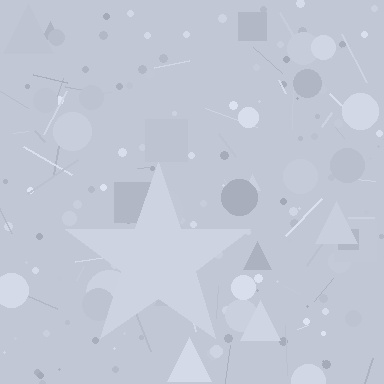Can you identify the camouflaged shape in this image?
The camouflaged shape is a star.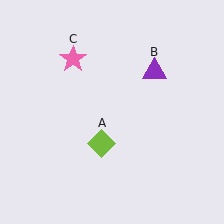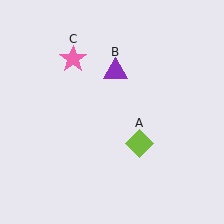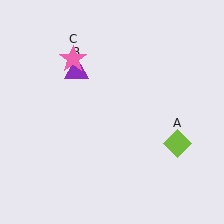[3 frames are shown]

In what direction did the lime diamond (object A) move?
The lime diamond (object A) moved right.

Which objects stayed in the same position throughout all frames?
Pink star (object C) remained stationary.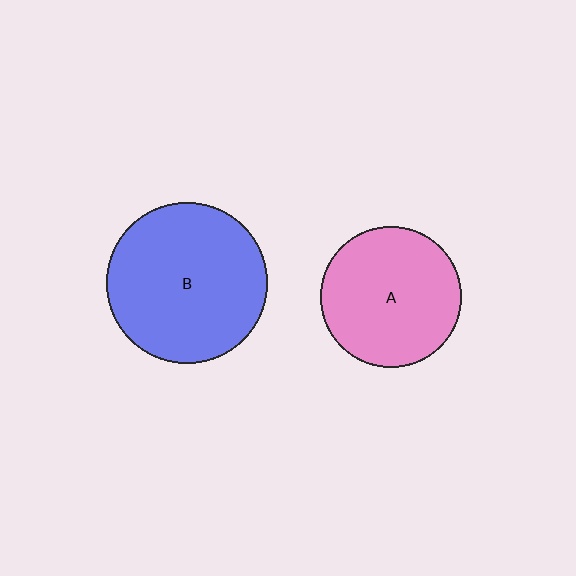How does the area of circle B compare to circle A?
Approximately 1.3 times.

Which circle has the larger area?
Circle B (blue).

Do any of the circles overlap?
No, none of the circles overlap.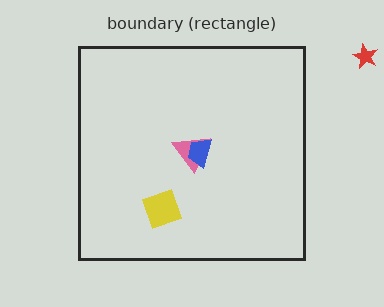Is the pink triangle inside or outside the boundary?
Inside.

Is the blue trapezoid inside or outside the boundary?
Inside.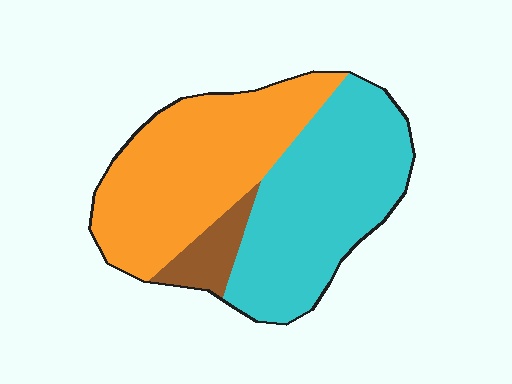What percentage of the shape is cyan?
Cyan covers 47% of the shape.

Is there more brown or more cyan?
Cyan.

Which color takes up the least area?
Brown, at roughly 10%.